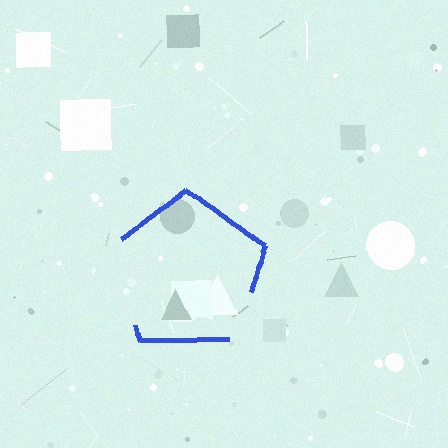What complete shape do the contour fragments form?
The contour fragments form a pentagon.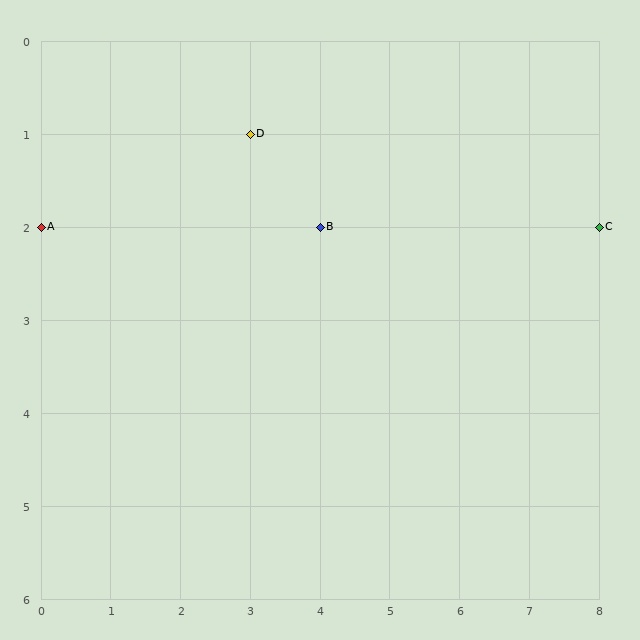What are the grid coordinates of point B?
Point B is at grid coordinates (4, 2).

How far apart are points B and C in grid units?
Points B and C are 4 columns apart.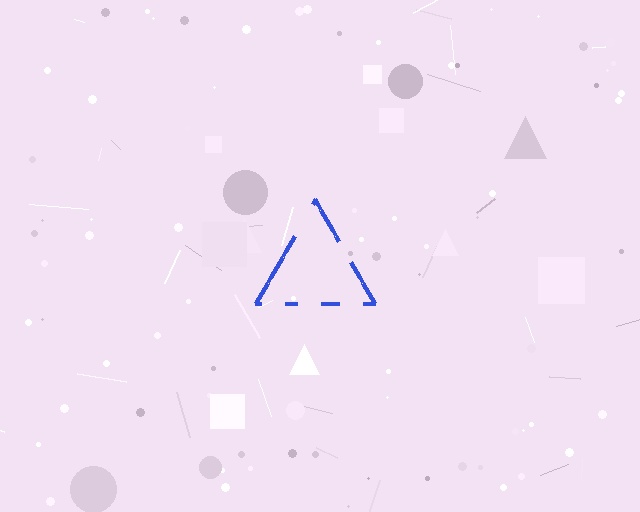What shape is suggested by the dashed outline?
The dashed outline suggests a triangle.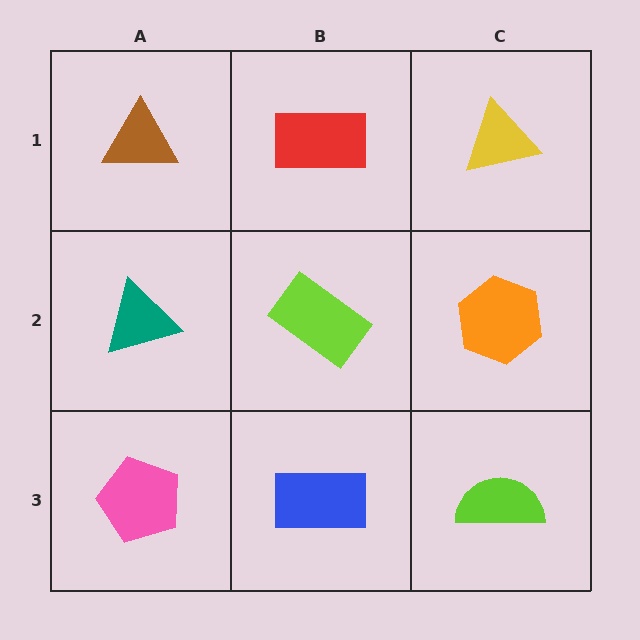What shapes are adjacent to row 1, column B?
A lime rectangle (row 2, column B), a brown triangle (row 1, column A), a yellow triangle (row 1, column C).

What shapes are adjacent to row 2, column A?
A brown triangle (row 1, column A), a pink pentagon (row 3, column A), a lime rectangle (row 2, column B).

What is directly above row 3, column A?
A teal triangle.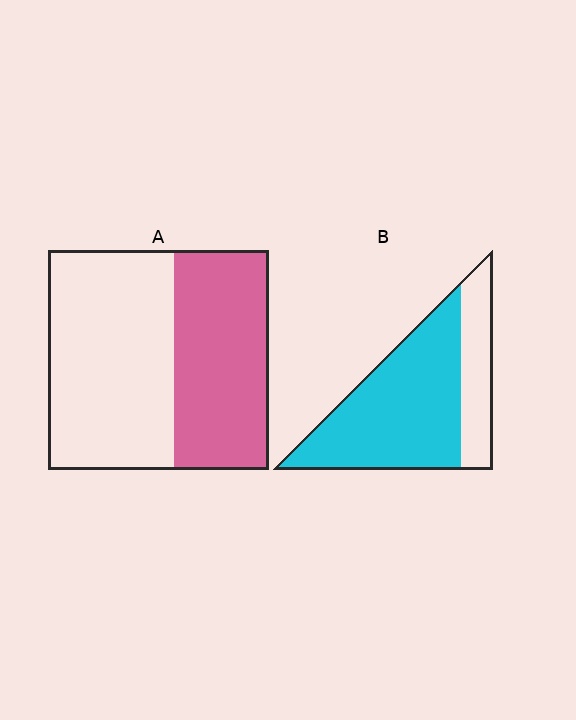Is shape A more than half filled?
No.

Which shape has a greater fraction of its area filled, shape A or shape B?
Shape B.